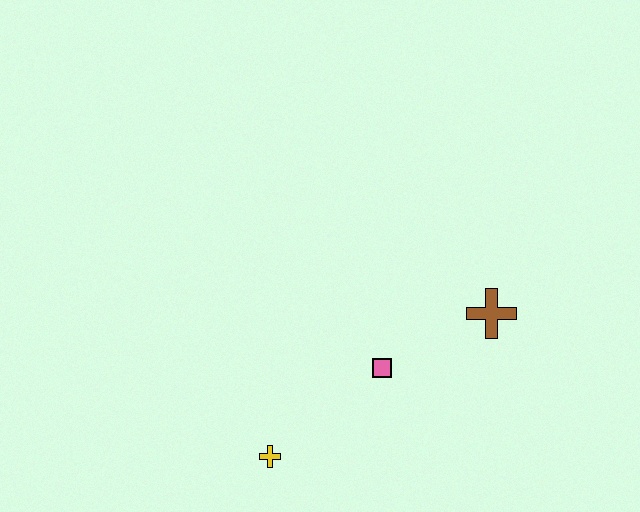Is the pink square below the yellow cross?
No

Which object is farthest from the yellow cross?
The brown cross is farthest from the yellow cross.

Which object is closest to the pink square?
The brown cross is closest to the pink square.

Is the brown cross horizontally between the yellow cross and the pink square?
No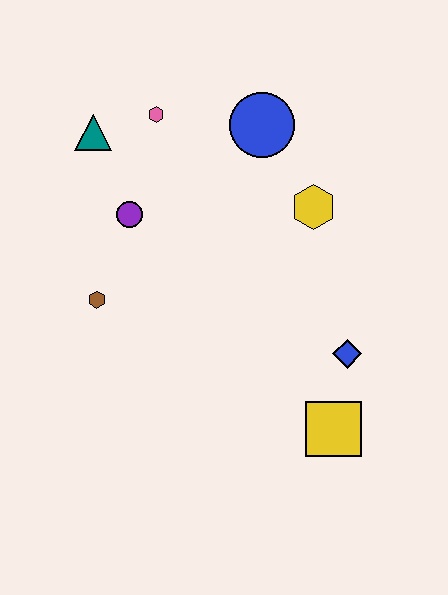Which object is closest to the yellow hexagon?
The blue circle is closest to the yellow hexagon.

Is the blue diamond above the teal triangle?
No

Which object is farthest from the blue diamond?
The teal triangle is farthest from the blue diamond.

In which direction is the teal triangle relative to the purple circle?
The teal triangle is above the purple circle.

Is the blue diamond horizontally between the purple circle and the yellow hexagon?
No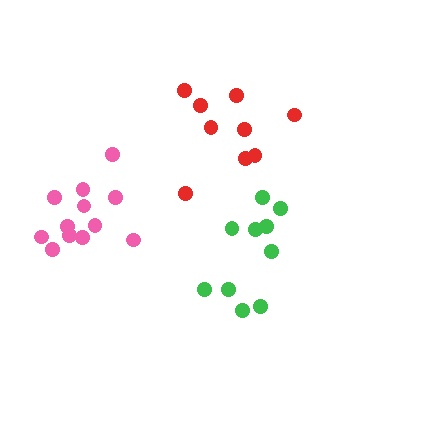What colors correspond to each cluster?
The clusters are colored: red, green, pink.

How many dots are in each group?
Group 1: 9 dots, Group 2: 10 dots, Group 3: 12 dots (31 total).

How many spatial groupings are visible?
There are 3 spatial groupings.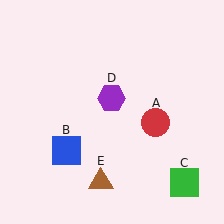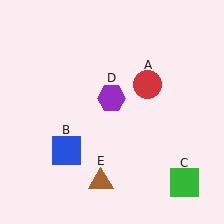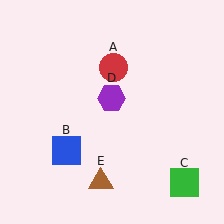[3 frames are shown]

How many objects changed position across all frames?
1 object changed position: red circle (object A).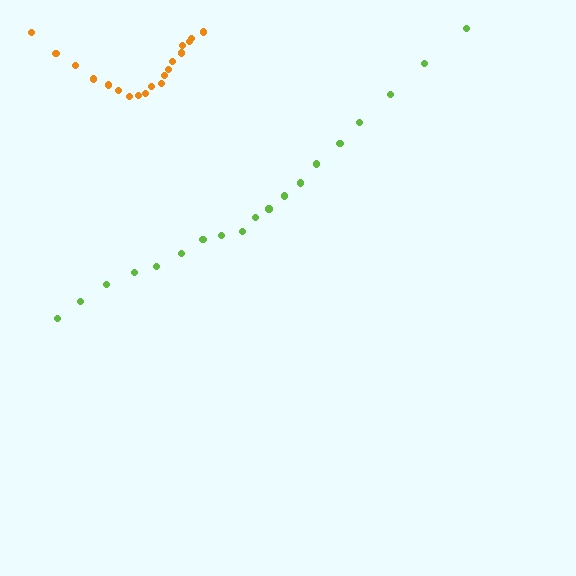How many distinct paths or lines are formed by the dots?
There are 2 distinct paths.